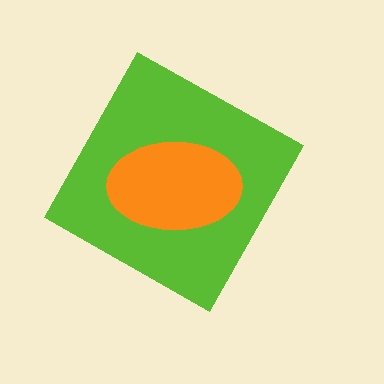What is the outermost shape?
The lime diamond.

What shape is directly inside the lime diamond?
The orange ellipse.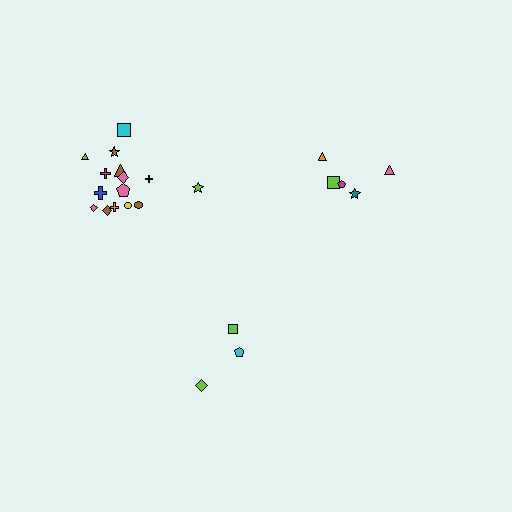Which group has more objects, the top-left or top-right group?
The top-left group.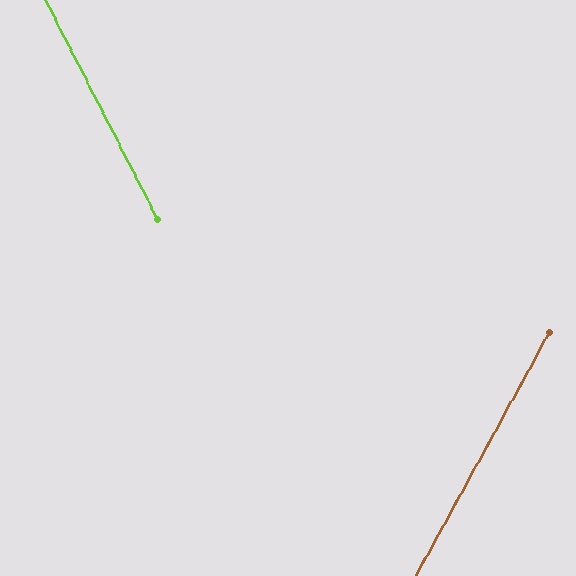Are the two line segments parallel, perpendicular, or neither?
Neither parallel nor perpendicular — they differ by about 56°.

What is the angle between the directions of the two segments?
Approximately 56 degrees.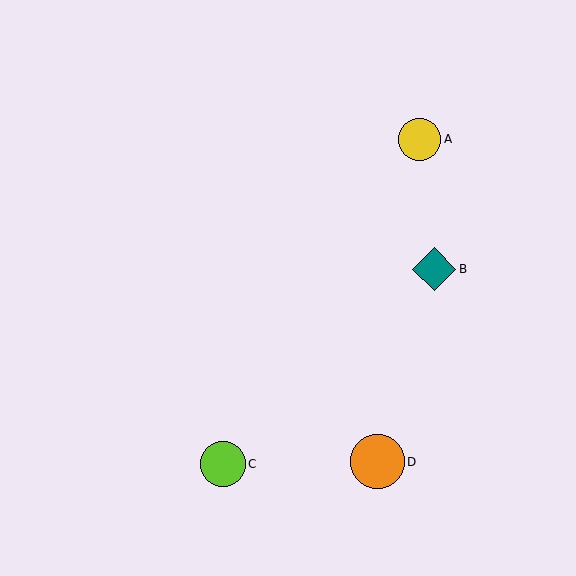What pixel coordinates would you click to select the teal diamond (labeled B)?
Click at (434, 269) to select the teal diamond B.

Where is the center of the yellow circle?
The center of the yellow circle is at (420, 139).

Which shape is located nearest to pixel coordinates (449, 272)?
The teal diamond (labeled B) at (434, 269) is nearest to that location.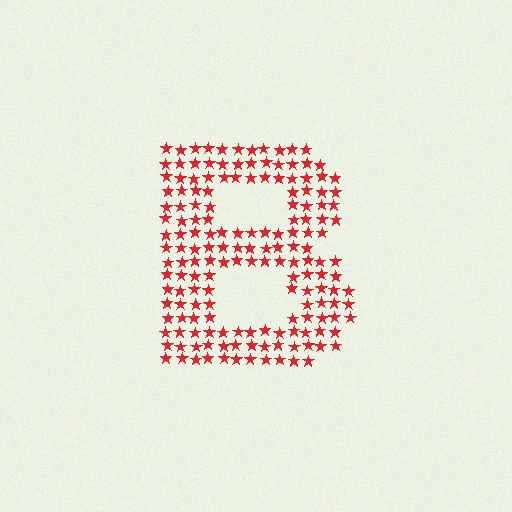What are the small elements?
The small elements are stars.